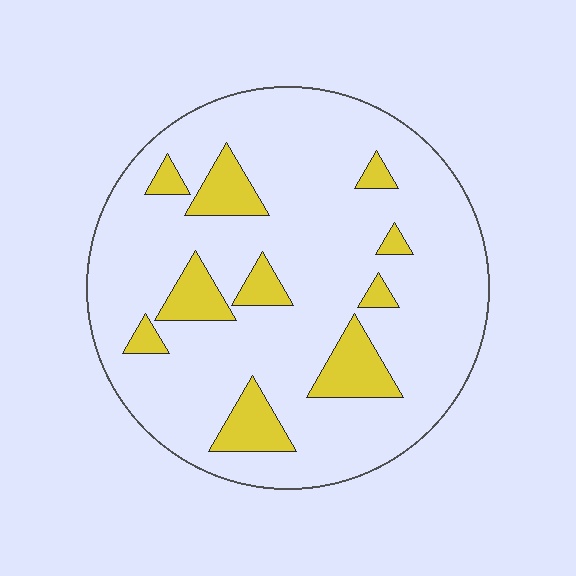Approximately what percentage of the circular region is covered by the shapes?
Approximately 15%.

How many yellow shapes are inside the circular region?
10.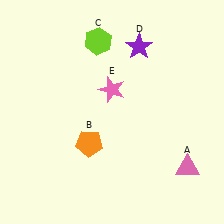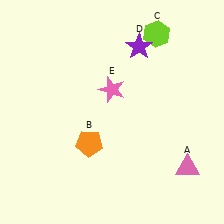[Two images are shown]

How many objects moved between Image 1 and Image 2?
1 object moved between the two images.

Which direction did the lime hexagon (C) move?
The lime hexagon (C) moved right.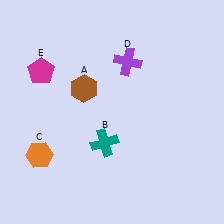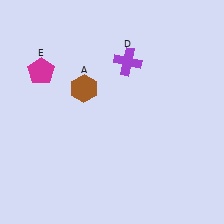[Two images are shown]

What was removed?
The teal cross (B), the orange hexagon (C) were removed in Image 2.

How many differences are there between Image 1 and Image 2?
There are 2 differences between the two images.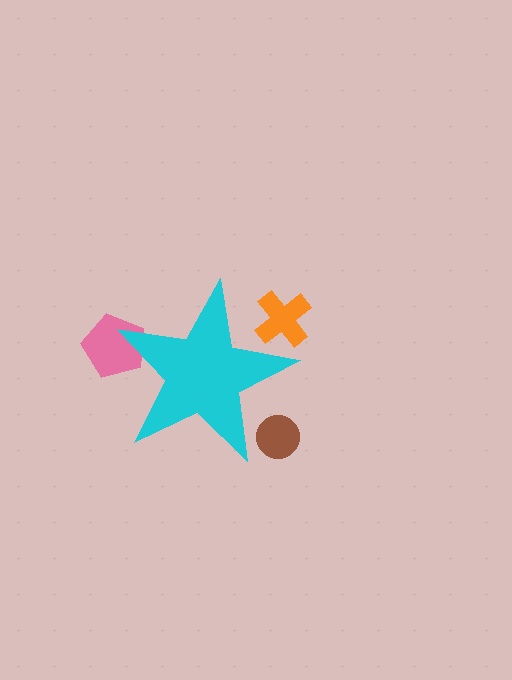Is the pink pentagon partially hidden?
Yes, the pink pentagon is partially hidden behind the cyan star.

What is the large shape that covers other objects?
A cyan star.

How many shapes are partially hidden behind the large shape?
3 shapes are partially hidden.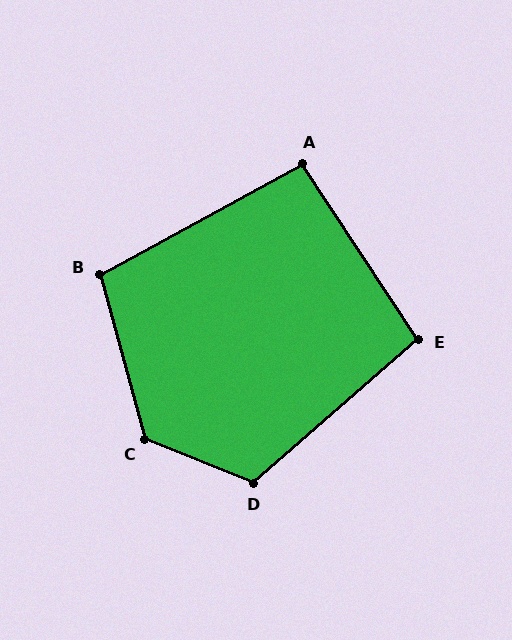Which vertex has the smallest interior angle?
A, at approximately 95 degrees.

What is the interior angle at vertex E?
Approximately 98 degrees (obtuse).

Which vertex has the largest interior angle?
C, at approximately 127 degrees.